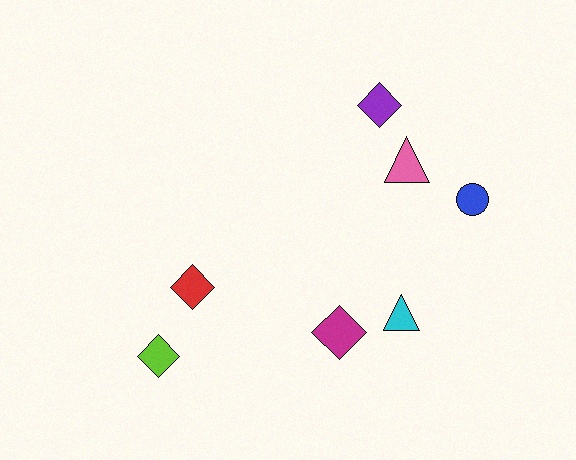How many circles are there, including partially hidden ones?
There is 1 circle.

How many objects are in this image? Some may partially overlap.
There are 7 objects.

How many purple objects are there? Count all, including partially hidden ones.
There is 1 purple object.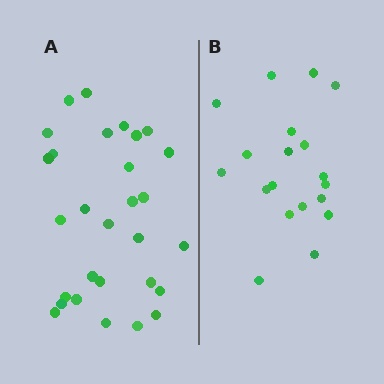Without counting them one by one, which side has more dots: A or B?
Region A (the left region) has more dots.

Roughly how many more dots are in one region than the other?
Region A has roughly 10 or so more dots than region B.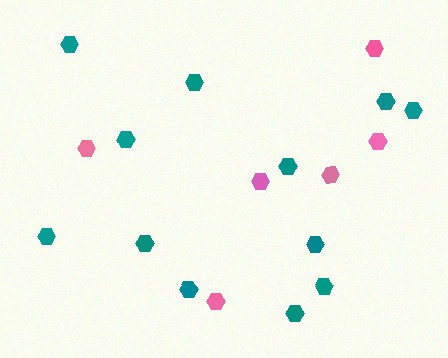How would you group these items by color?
There are 2 groups: one group of teal hexagons (12) and one group of pink hexagons (6).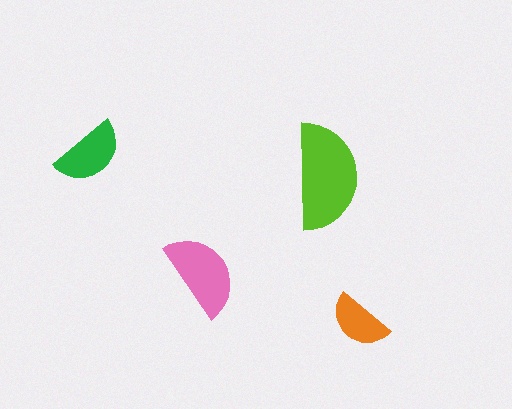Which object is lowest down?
The orange semicircle is bottommost.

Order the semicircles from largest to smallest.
the lime one, the pink one, the green one, the orange one.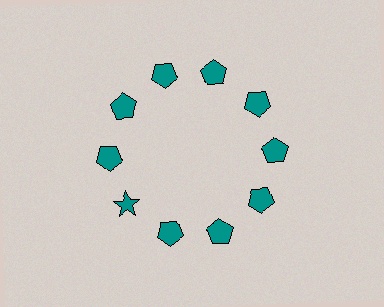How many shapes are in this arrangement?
There are 10 shapes arranged in a ring pattern.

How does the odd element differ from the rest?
It has a different shape: star instead of pentagon.